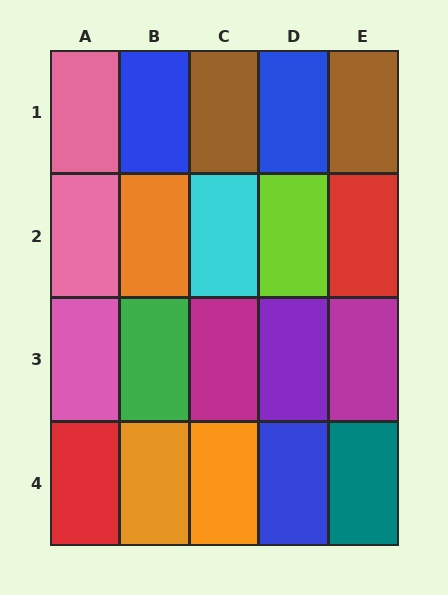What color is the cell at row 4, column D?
Blue.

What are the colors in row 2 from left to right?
Pink, orange, cyan, lime, red.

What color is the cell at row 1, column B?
Blue.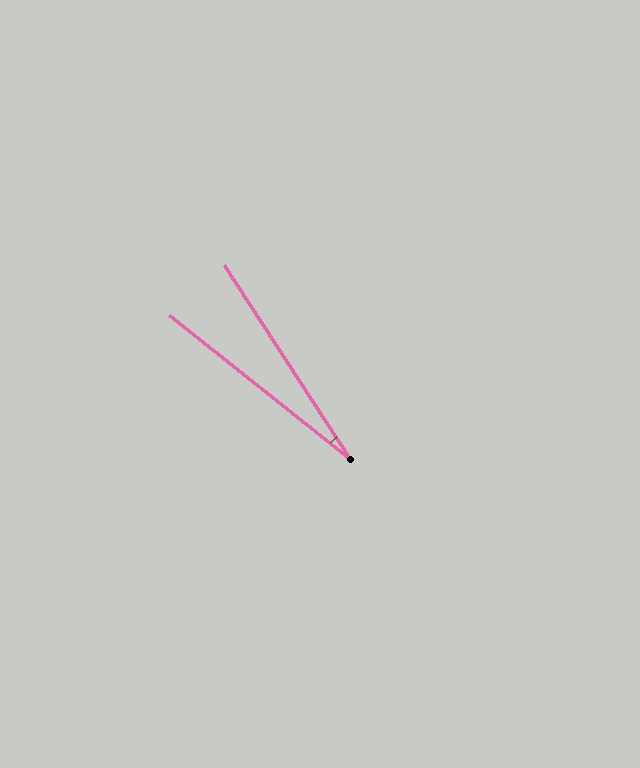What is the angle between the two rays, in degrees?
Approximately 18 degrees.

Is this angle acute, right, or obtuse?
It is acute.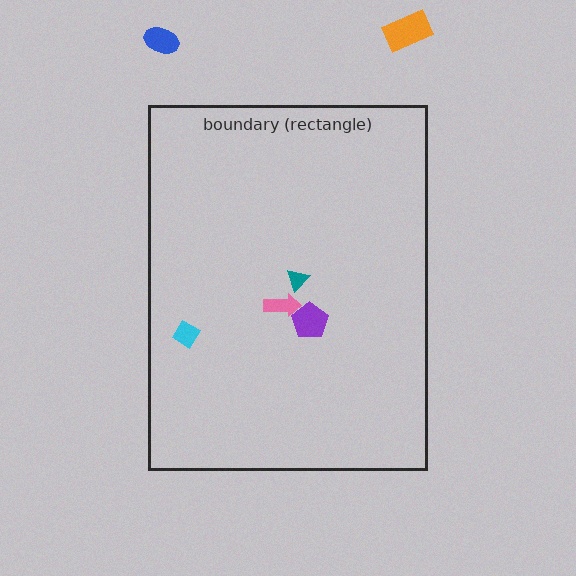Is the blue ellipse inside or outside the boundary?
Outside.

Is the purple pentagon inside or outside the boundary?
Inside.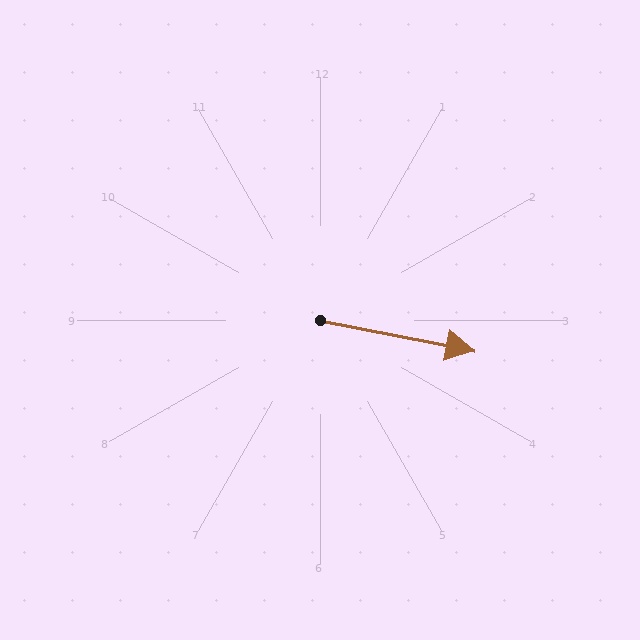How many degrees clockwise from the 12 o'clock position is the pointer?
Approximately 101 degrees.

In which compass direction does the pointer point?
East.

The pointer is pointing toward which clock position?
Roughly 3 o'clock.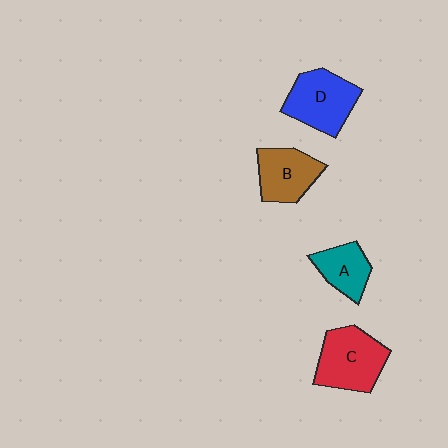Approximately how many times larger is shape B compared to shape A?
Approximately 1.3 times.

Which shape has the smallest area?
Shape A (teal).